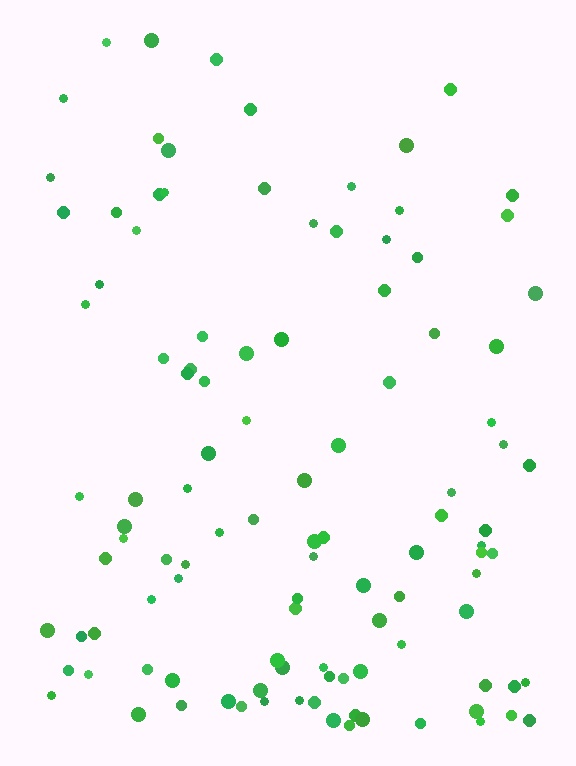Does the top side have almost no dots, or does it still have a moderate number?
Still a moderate number, just noticeably fewer than the bottom.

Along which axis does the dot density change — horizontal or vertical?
Vertical.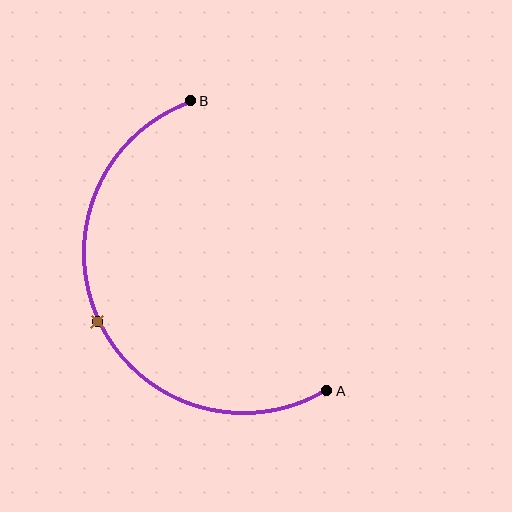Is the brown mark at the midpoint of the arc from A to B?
Yes. The brown mark lies on the arc at equal arc-length from both A and B — it is the arc midpoint.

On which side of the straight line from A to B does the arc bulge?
The arc bulges to the left of the straight line connecting A and B.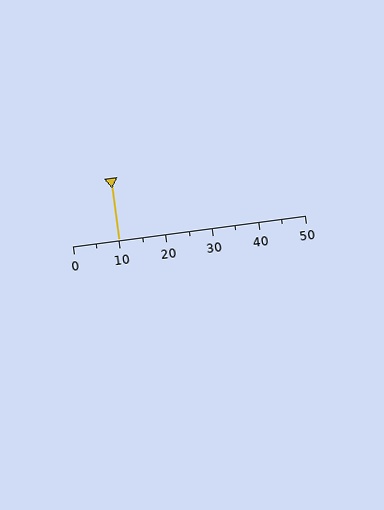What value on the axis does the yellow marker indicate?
The marker indicates approximately 10.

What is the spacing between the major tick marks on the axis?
The major ticks are spaced 10 apart.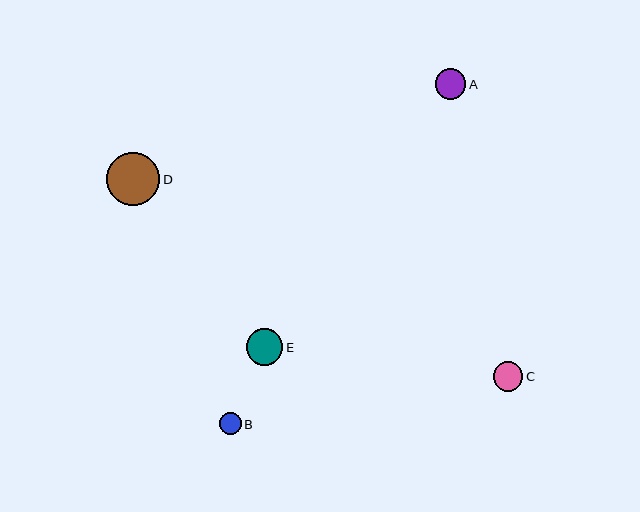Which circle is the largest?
Circle D is the largest with a size of approximately 53 pixels.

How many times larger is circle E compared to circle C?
Circle E is approximately 1.2 times the size of circle C.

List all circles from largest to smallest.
From largest to smallest: D, E, A, C, B.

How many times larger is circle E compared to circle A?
Circle E is approximately 1.2 times the size of circle A.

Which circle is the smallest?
Circle B is the smallest with a size of approximately 22 pixels.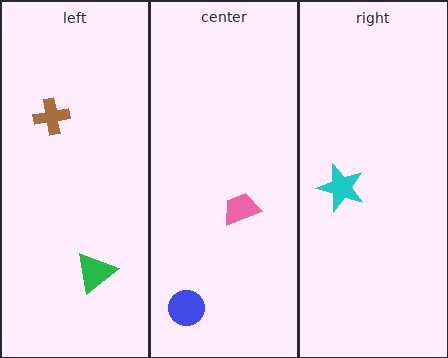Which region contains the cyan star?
The right region.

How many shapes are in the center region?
2.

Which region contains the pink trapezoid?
The center region.